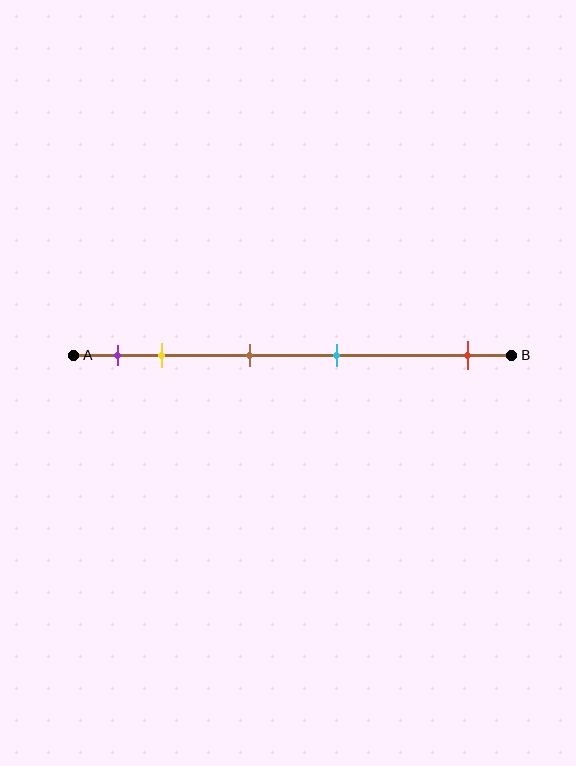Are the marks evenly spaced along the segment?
No, the marks are not evenly spaced.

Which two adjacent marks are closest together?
The purple and yellow marks are the closest adjacent pair.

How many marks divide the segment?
There are 5 marks dividing the segment.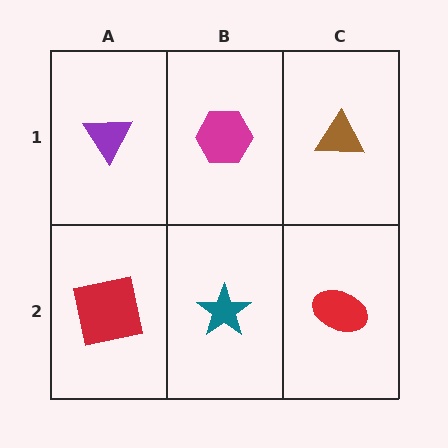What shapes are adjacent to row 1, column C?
A red ellipse (row 2, column C), a magenta hexagon (row 1, column B).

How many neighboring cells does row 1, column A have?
2.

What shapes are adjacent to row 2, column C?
A brown triangle (row 1, column C), a teal star (row 2, column B).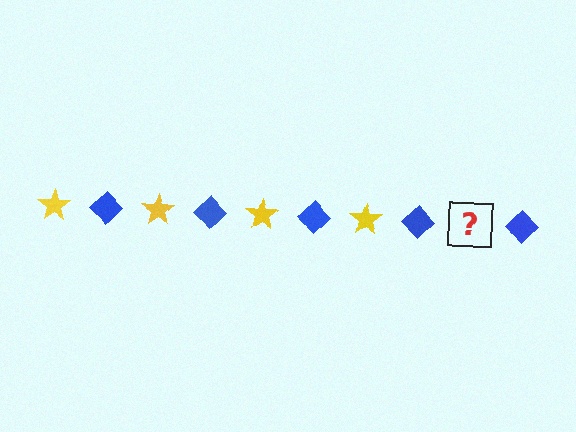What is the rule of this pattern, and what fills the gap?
The rule is that the pattern alternates between yellow star and blue diamond. The gap should be filled with a yellow star.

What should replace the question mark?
The question mark should be replaced with a yellow star.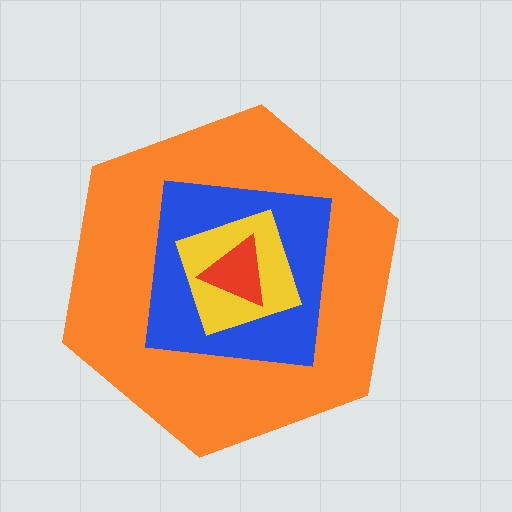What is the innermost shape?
The red triangle.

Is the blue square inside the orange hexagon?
Yes.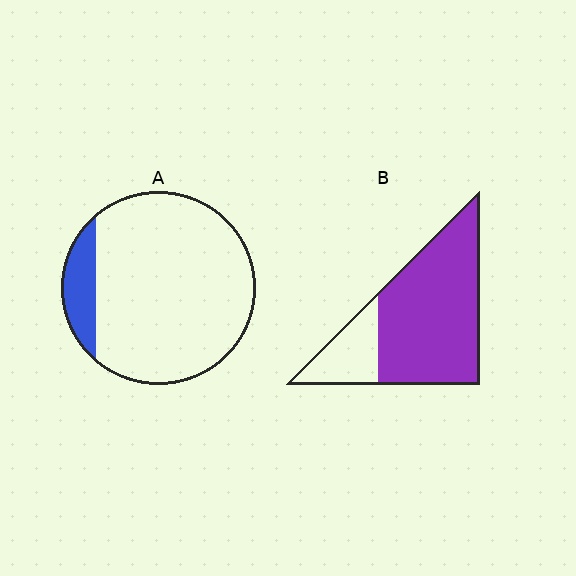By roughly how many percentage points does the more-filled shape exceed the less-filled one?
By roughly 65 percentage points (B over A).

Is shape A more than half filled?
No.